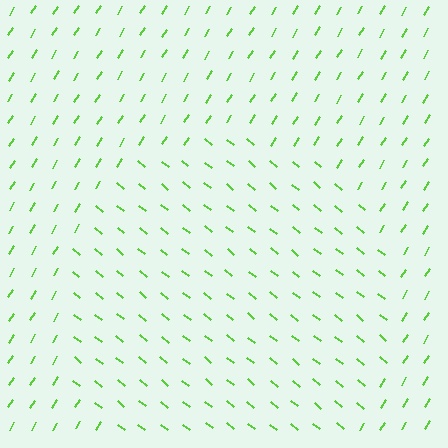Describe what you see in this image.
The image is filled with small lime line segments. A circle region in the image has lines oriented differently from the surrounding lines, creating a visible texture boundary.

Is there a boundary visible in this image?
Yes, there is a texture boundary formed by a change in line orientation.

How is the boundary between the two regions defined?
The boundary is defined purely by a change in line orientation (approximately 83 degrees difference). All lines are the same color and thickness.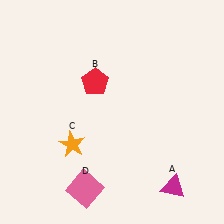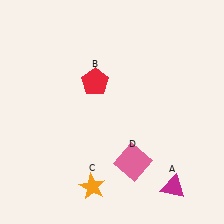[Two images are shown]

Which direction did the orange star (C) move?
The orange star (C) moved down.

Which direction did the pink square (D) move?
The pink square (D) moved right.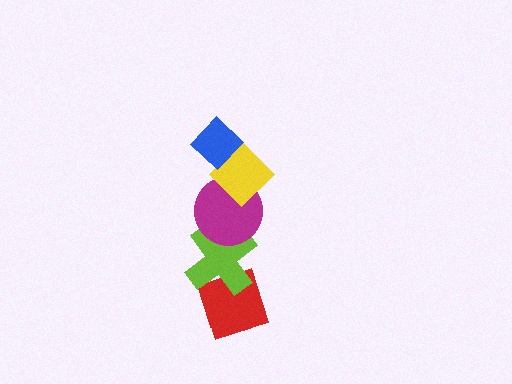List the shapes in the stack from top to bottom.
From top to bottom: the blue diamond, the yellow diamond, the magenta circle, the lime cross, the red diamond.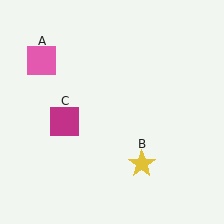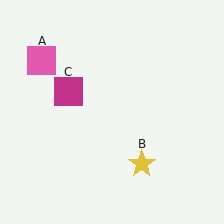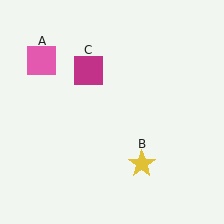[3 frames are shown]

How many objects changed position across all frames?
1 object changed position: magenta square (object C).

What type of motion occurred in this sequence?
The magenta square (object C) rotated clockwise around the center of the scene.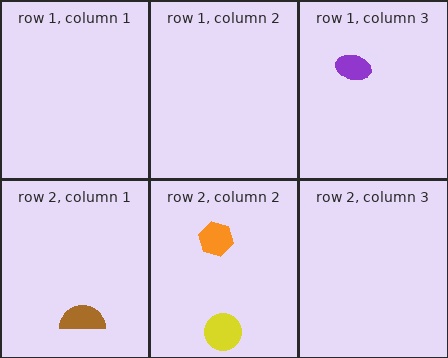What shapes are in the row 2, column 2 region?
The orange hexagon, the yellow circle.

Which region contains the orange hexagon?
The row 2, column 2 region.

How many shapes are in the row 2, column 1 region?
1.